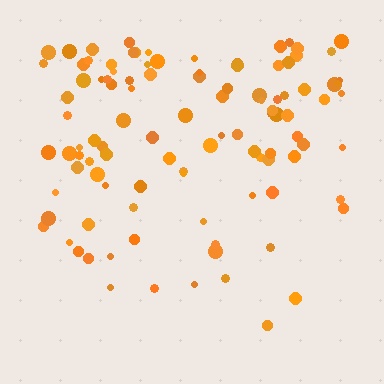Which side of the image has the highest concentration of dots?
The top.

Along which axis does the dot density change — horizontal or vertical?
Vertical.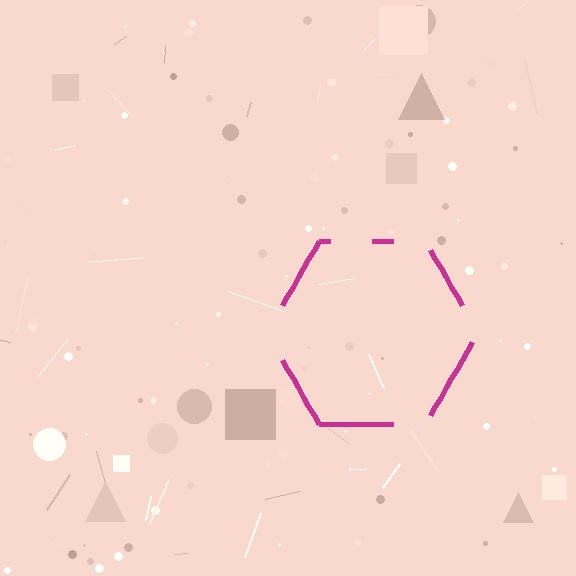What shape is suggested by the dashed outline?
The dashed outline suggests a hexagon.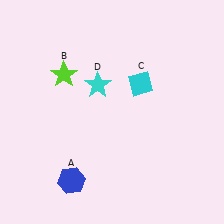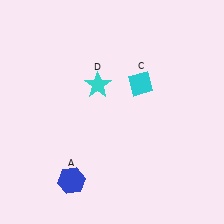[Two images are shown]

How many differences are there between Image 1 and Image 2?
There is 1 difference between the two images.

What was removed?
The lime star (B) was removed in Image 2.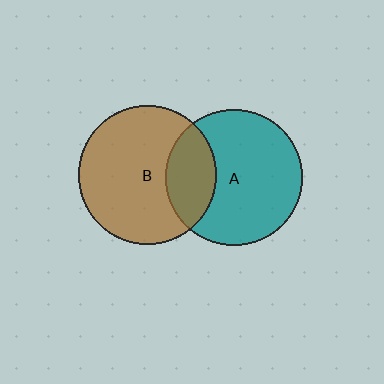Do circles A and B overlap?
Yes.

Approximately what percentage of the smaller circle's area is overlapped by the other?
Approximately 25%.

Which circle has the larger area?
Circle B (brown).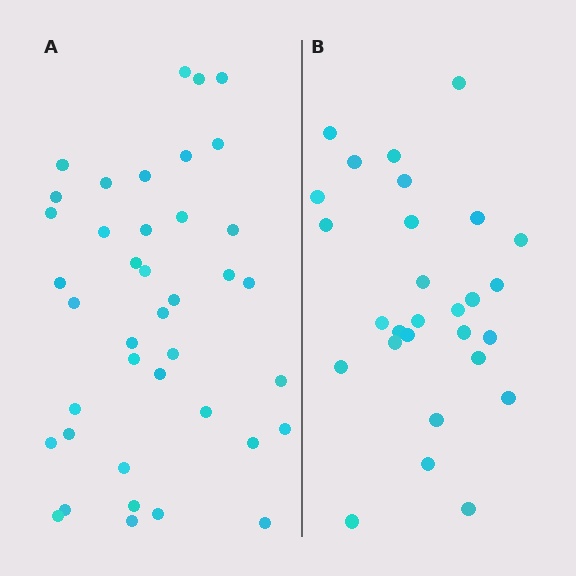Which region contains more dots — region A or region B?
Region A (the left region) has more dots.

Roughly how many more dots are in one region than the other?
Region A has roughly 12 or so more dots than region B.